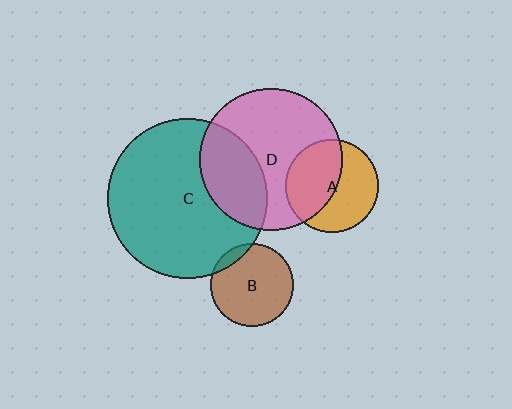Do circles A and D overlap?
Yes.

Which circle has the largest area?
Circle C (teal).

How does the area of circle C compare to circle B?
Approximately 3.7 times.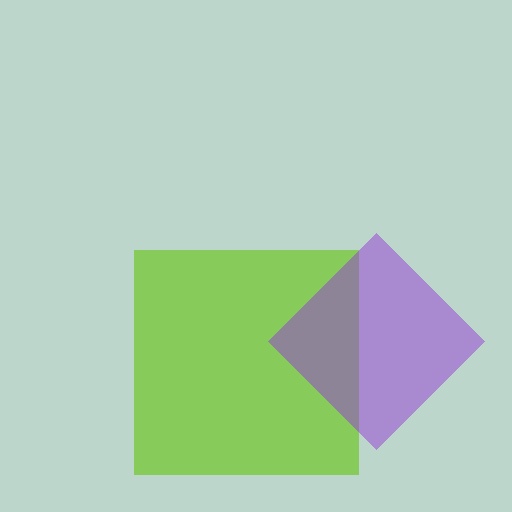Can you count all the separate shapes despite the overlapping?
Yes, there are 2 separate shapes.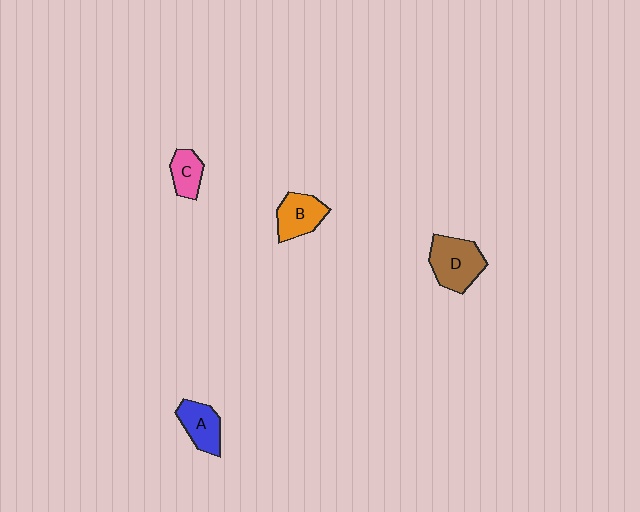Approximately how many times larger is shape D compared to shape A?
Approximately 1.4 times.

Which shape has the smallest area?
Shape C (pink).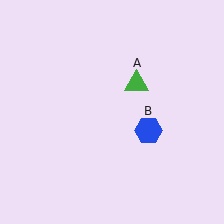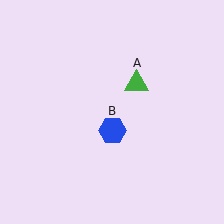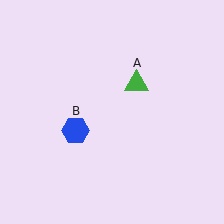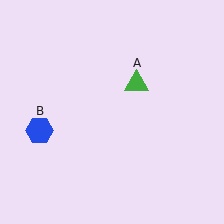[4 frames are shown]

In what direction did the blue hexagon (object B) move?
The blue hexagon (object B) moved left.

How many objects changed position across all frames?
1 object changed position: blue hexagon (object B).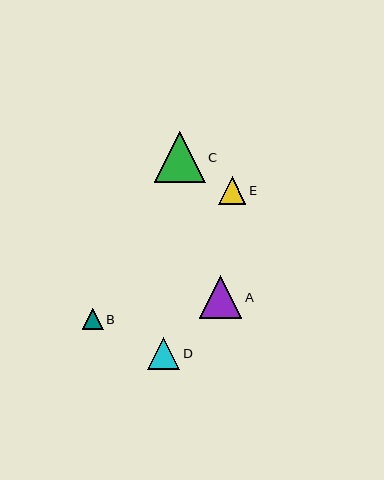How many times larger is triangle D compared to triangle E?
Triangle D is approximately 1.2 times the size of triangle E.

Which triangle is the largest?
Triangle C is the largest with a size of approximately 51 pixels.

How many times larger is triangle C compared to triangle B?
Triangle C is approximately 2.4 times the size of triangle B.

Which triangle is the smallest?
Triangle B is the smallest with a size of approximately 21 pixels.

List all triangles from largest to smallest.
From largest to smallest: C, A, D, E, B.